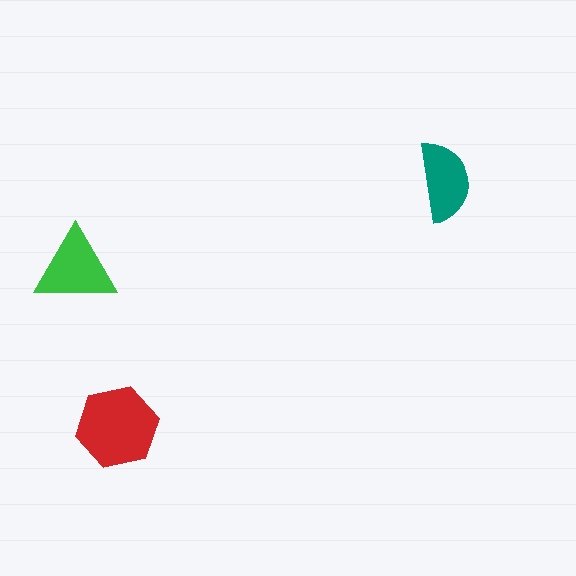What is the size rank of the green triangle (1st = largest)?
2nd.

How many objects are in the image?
There are 3 objects in the image.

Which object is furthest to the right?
The teal semicircle is rightmost.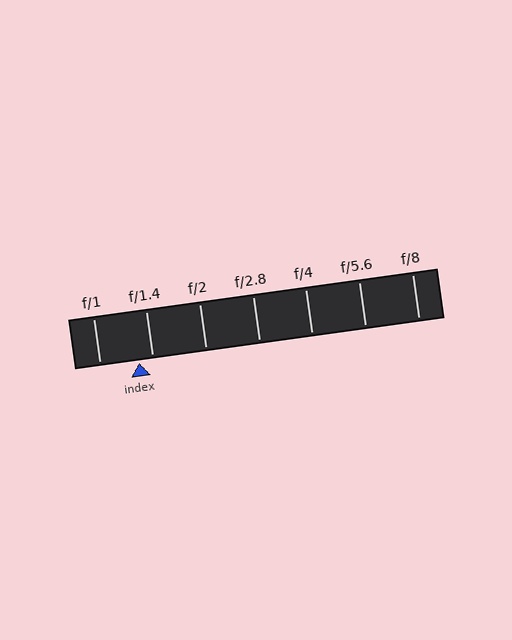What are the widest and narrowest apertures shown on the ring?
The widest aperture shown is f/1 and the narrowest is f/8.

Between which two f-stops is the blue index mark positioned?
The index mark is between f/1 and f/1.4.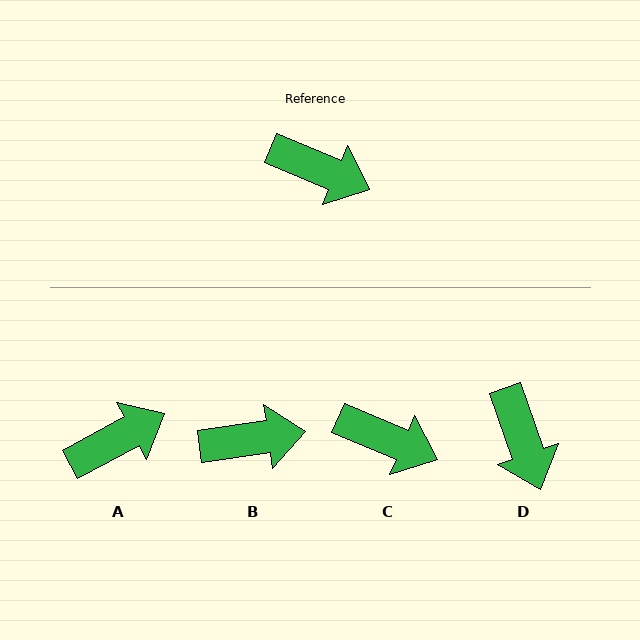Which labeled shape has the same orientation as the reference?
C.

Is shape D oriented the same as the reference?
No, it is off by about 48 degrees.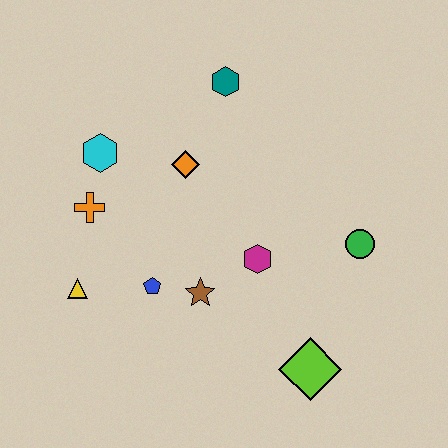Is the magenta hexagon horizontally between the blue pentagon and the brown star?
No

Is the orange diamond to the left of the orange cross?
No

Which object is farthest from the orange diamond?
The lime diamond is farthest from the orange diamond.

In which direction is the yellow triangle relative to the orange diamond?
The yellow triangle is below the orange diamond.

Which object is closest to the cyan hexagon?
The orange cross is closest to the cyan hexagon.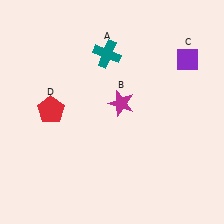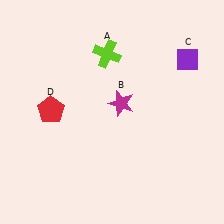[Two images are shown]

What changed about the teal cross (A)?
In Image 1, A is teal. In Image 2, it changed to lime.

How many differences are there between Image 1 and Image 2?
There is 1 difference between the two images.